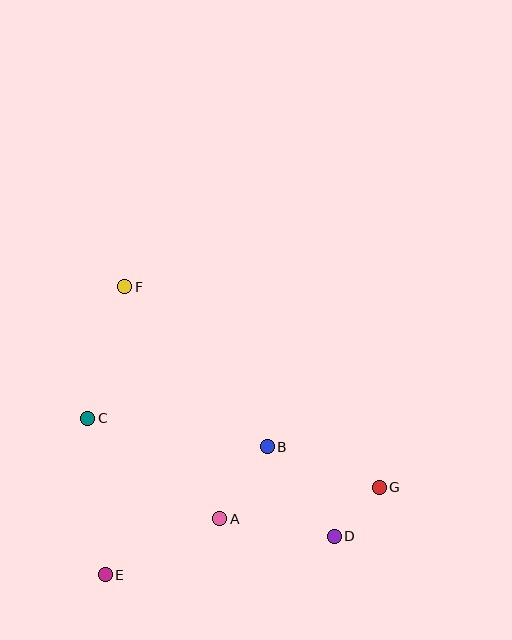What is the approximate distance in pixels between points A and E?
The distance between A and E is approximately 128 pixels.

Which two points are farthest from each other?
Points D and F are farthest from each other.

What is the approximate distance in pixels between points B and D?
The distance between B and D is approximately 112 pixels.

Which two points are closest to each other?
Points D and G are closest to each other.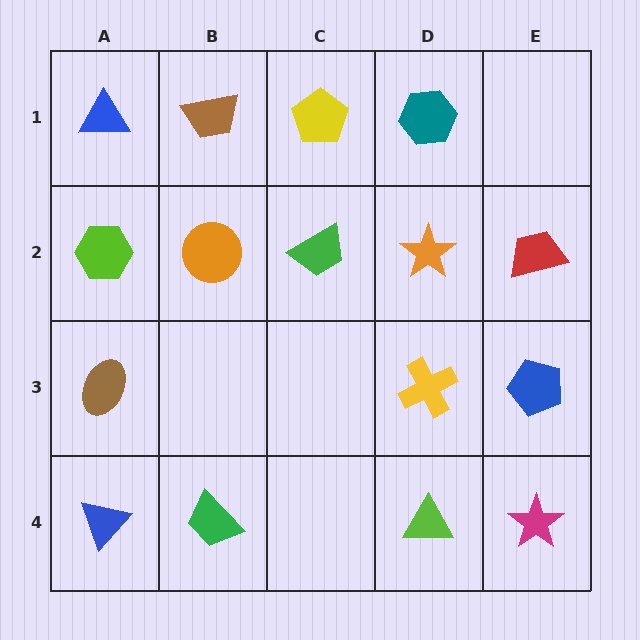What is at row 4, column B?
A green trapezoid.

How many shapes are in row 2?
5 shapes.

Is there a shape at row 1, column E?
No, that cell is empty.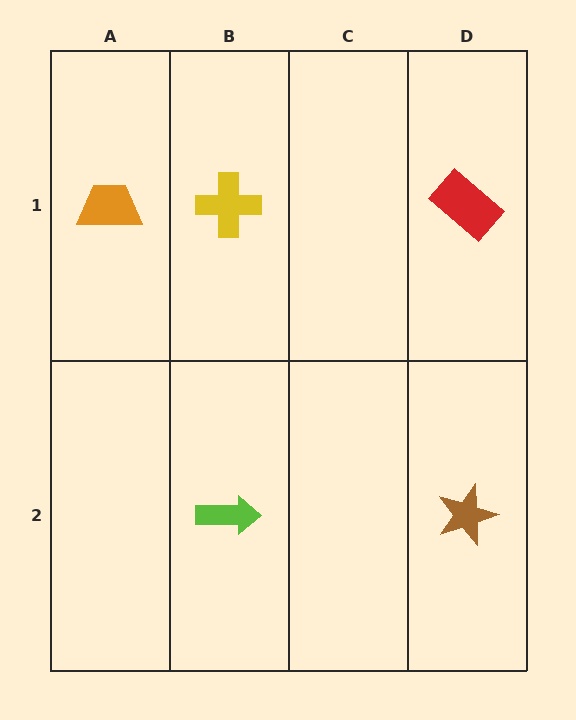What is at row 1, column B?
A yellow cross.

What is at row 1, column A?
An orange trapezoid.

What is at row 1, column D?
A red rectangle.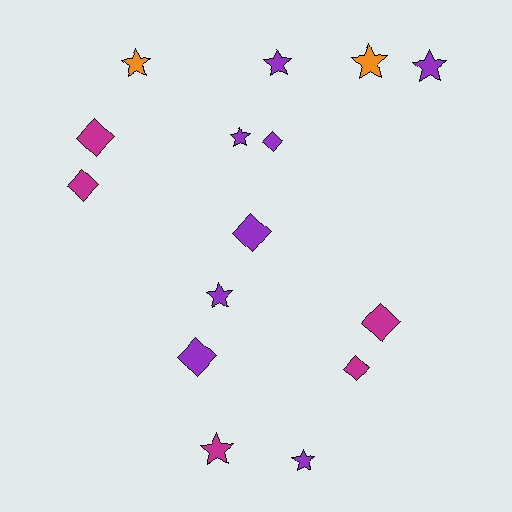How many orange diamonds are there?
There are no orange diamonds.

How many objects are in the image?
There are 15 objects.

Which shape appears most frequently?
Star, with 8 objects.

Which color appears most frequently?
Purple, with 8 objects.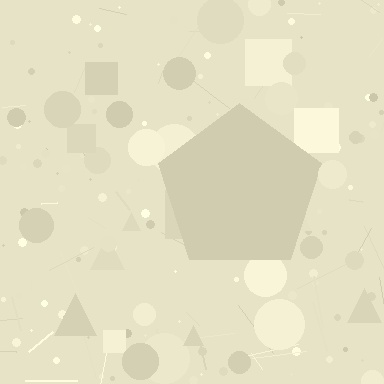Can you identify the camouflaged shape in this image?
The camouflaged shape is a pentagon.